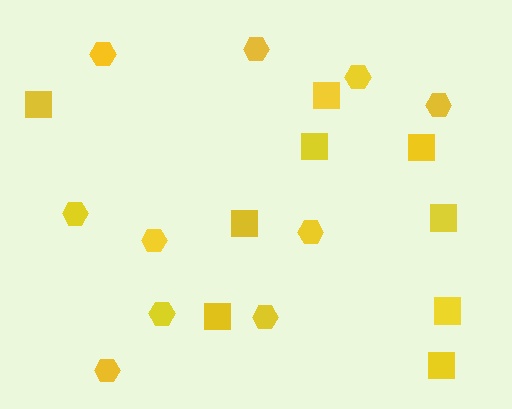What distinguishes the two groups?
There are 2 groups: one group of hexagons (10) and one group of squares (9).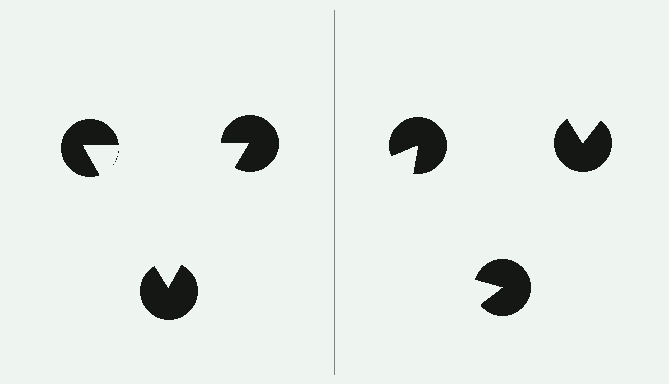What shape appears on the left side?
An illusory triangle.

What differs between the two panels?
The pac-man discs are positioned identically on both sides; only the wedge orientations differ. On the left they align to a triangle; on the right they are misaligned.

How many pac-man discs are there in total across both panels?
6 — 3 on each side.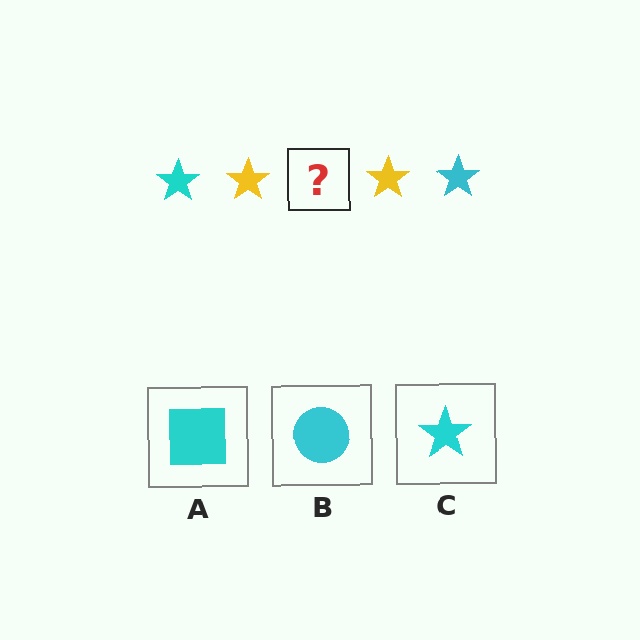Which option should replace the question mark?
Option C.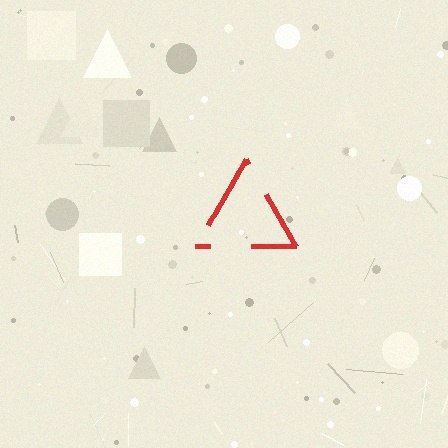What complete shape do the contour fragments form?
The contour fragments form a triangle.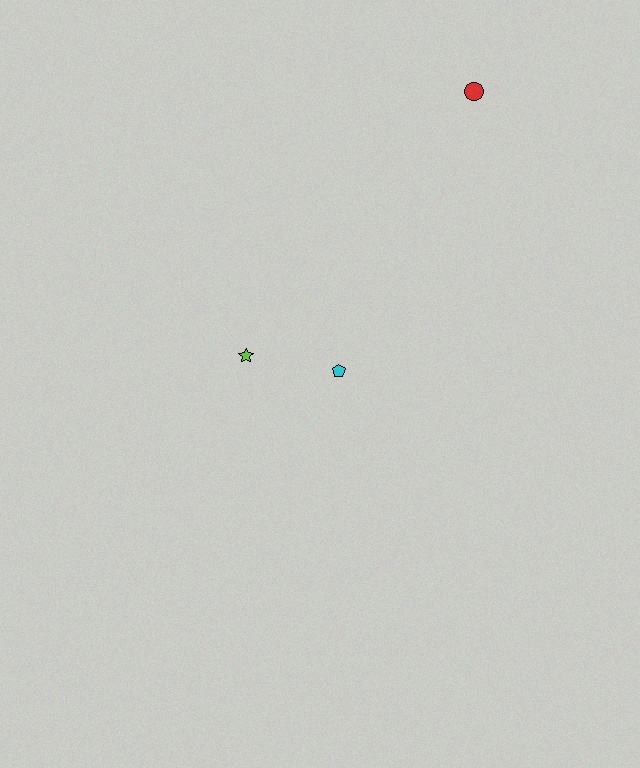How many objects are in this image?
There are 3 objects.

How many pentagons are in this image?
There is 1 pentagon.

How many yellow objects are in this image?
There are no yellow objects.